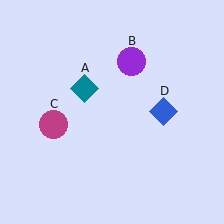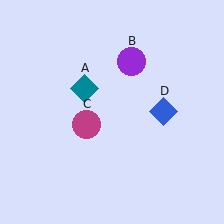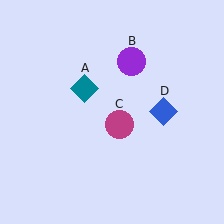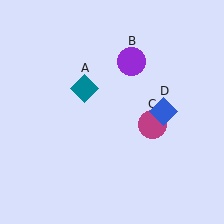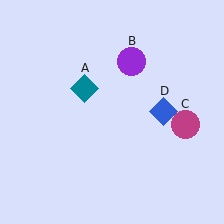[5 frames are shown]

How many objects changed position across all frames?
1 object changed position: magenta circle (object C).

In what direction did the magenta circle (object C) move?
The magenta circle (object C) moved right.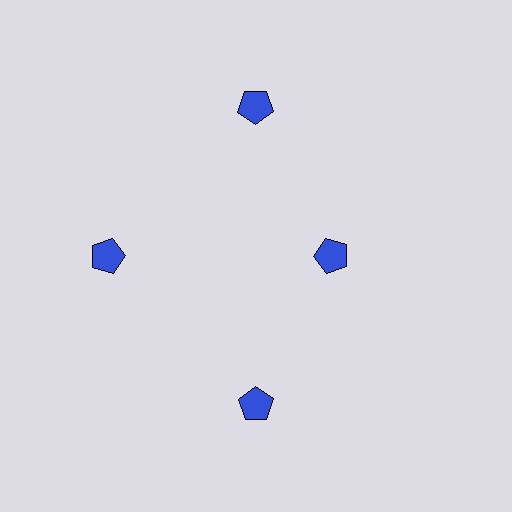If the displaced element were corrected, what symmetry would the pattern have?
It would have 4-fold rotational symmetry — the pattern would map onto itself every 90 degrees.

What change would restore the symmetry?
The symmetry would be restored by moving it outward, back onto the ring so that all 4 pentagons sit at equal angles and equal distance from the center.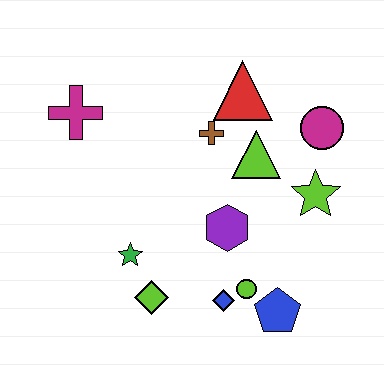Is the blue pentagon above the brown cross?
No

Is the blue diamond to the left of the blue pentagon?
Yes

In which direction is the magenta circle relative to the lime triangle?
The magenta circle is to the right of the lime triangle.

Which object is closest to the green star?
The lime diamond is closest to the green star.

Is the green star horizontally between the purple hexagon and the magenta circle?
No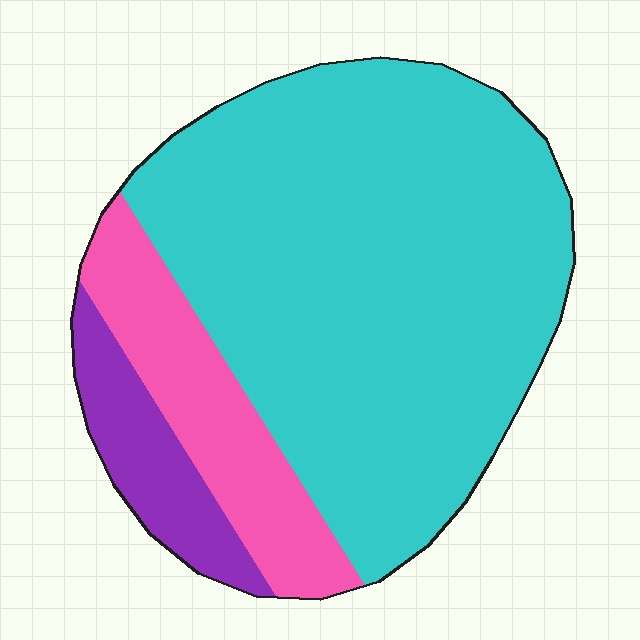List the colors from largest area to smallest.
From largest to smallest: cyan, pink, purple.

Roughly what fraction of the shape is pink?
Pink covers about 15% of the shape.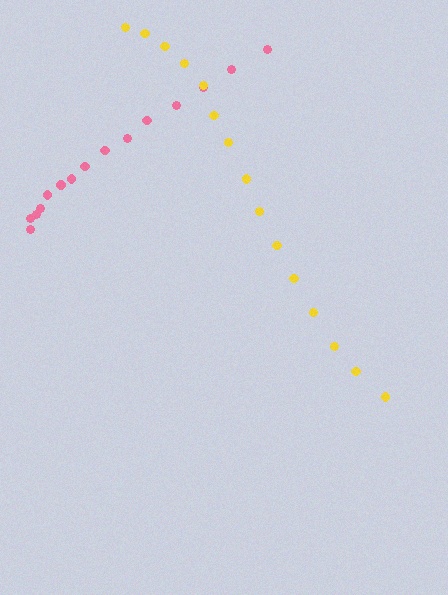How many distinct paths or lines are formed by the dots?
There are 2 distinct paths.